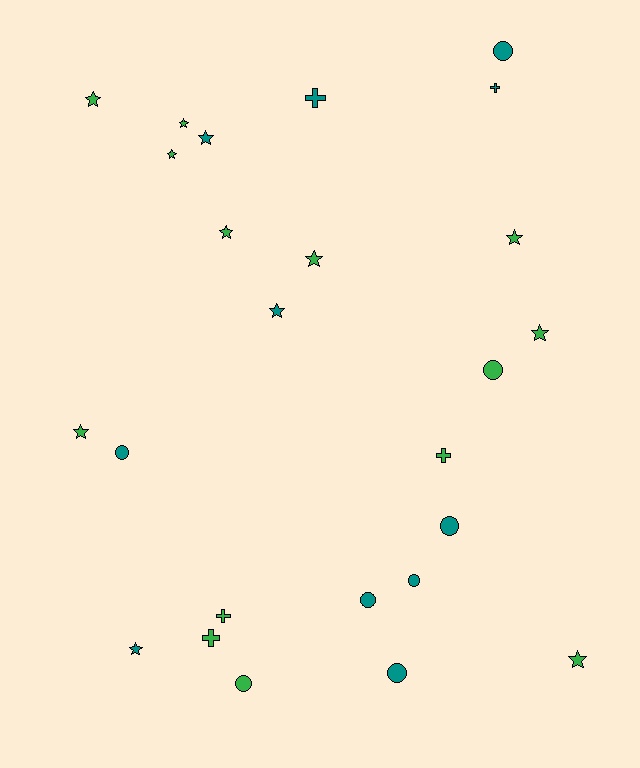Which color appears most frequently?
Green, with 14 objects.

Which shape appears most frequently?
Star, with 12 objects.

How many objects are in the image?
There are 25 objects.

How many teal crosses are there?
There are 2 teal crosses.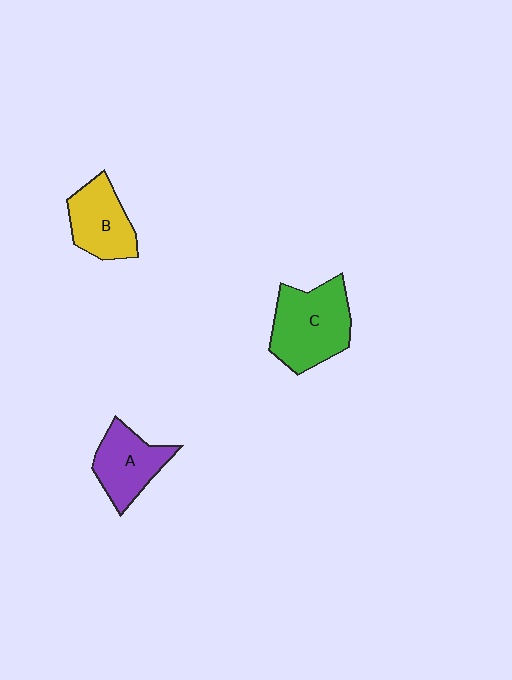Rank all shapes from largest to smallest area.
From largest to smallest: C (green), B (yellow), A (purple).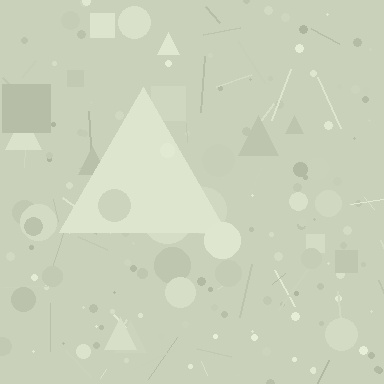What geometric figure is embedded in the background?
A triangle is embedded in the background.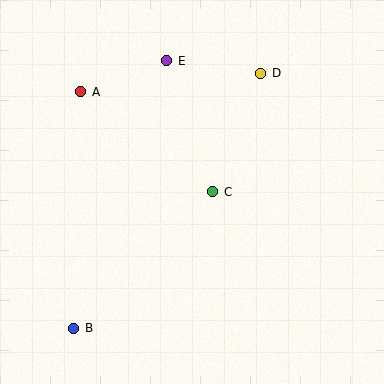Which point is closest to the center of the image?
Point C at (213, 192) is closest to the center.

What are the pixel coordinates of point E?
Point E is at (167, 61).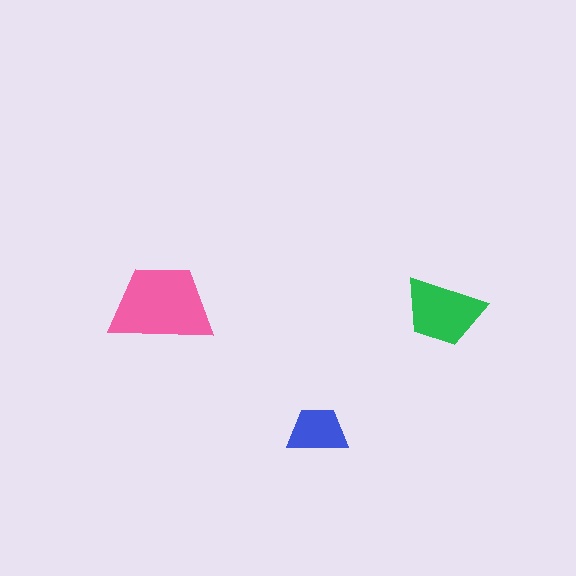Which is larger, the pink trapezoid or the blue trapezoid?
The pink one.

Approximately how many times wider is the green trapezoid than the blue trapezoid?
About 1.5 times wider.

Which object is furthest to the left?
The pink trapezoid is leftmost.